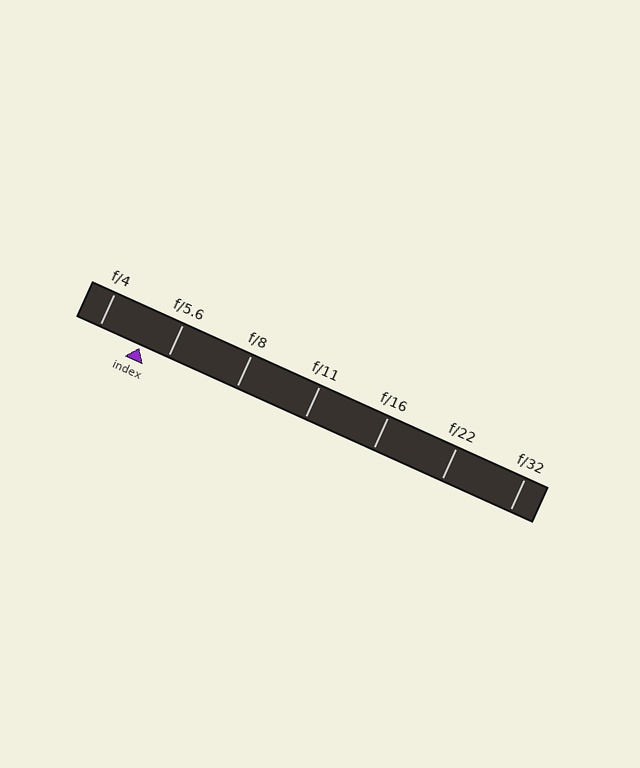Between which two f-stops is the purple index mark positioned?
The index mark is between f/4 and f/5.6.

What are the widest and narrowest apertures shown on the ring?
The widest aperture shown is f/4 and the narrowest is f/32.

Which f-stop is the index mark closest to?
The index mark is closest to f/5.6.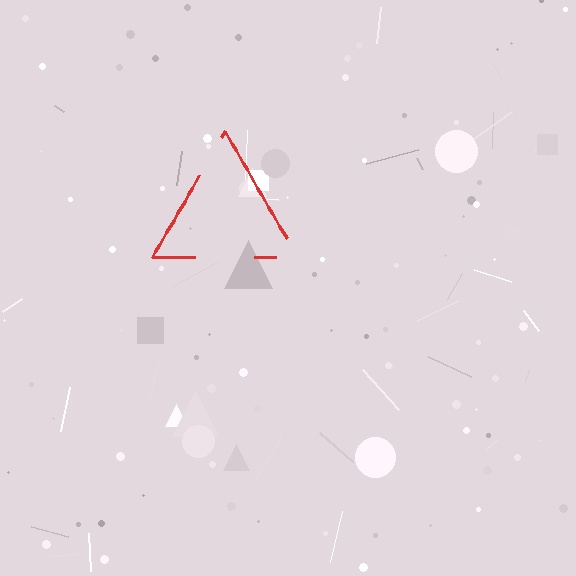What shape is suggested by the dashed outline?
The dashed outline suggests a triangle.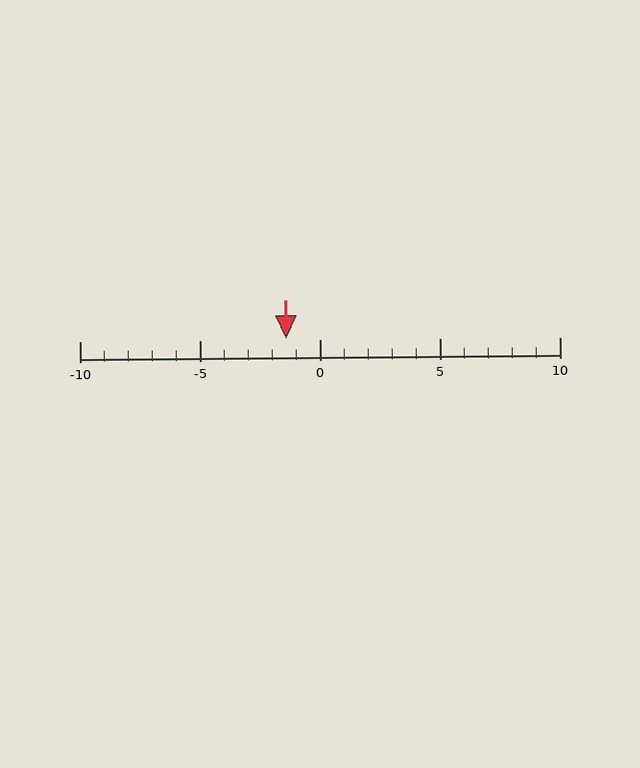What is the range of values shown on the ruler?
The ruler shows values from -10 to 10.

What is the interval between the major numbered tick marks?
The major tick marks are spaced 5 units apart.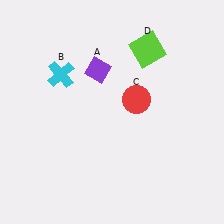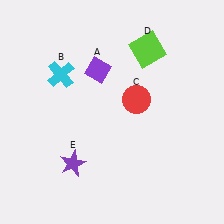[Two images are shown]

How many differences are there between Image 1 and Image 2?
There is 1 difference between the two images.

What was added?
A purple star (E) was added in Image 2.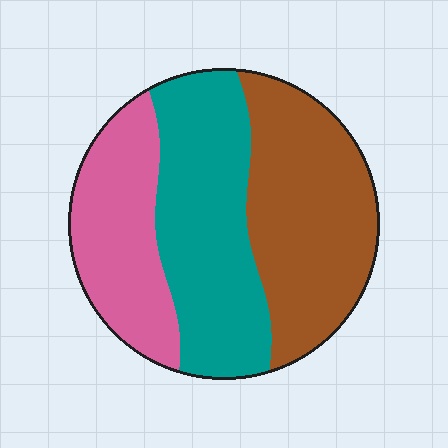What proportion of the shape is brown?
Brown takes up about three eighths (3/8) of the shape.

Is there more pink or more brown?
Brown.